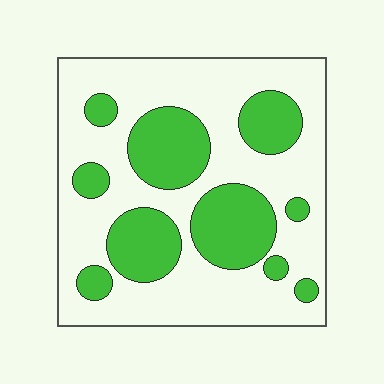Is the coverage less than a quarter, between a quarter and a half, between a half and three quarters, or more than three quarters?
Between a quarter and a half.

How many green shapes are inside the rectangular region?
10.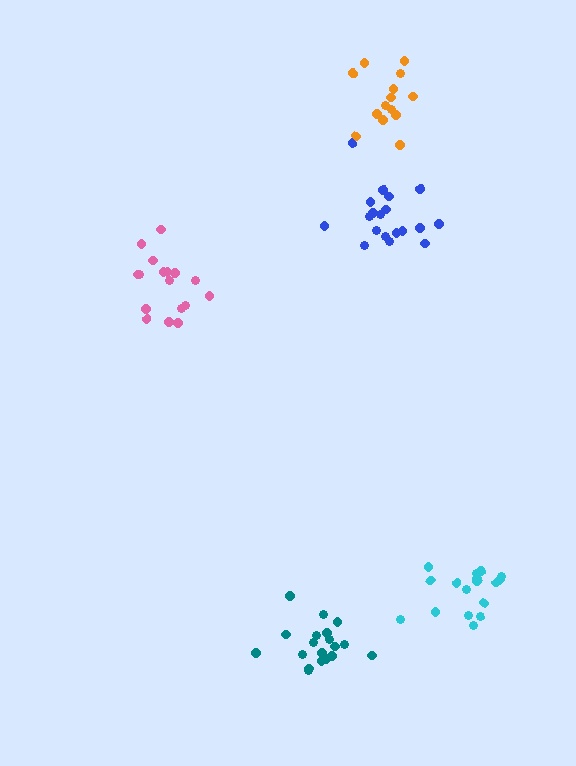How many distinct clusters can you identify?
There are 5 distinct clusters.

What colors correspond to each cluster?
The clusters are colored: blue, teal, pink, orange, cyan.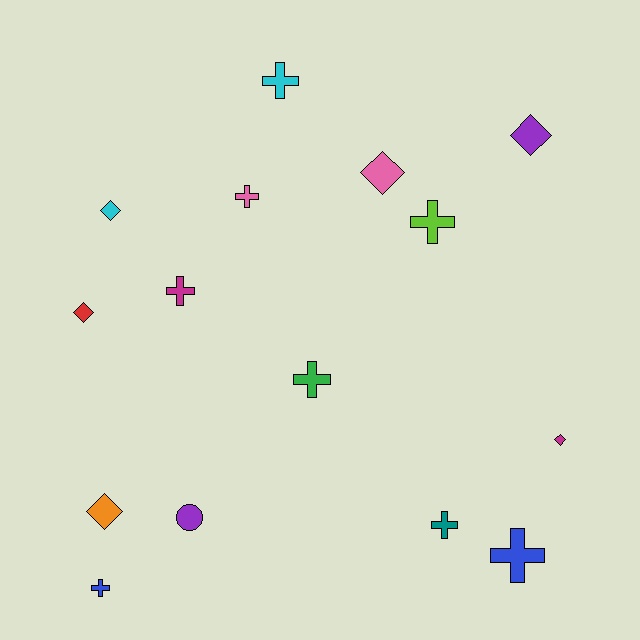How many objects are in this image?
There are 15 objects.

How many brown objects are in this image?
There are no brown objects.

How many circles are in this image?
There is 1 circle.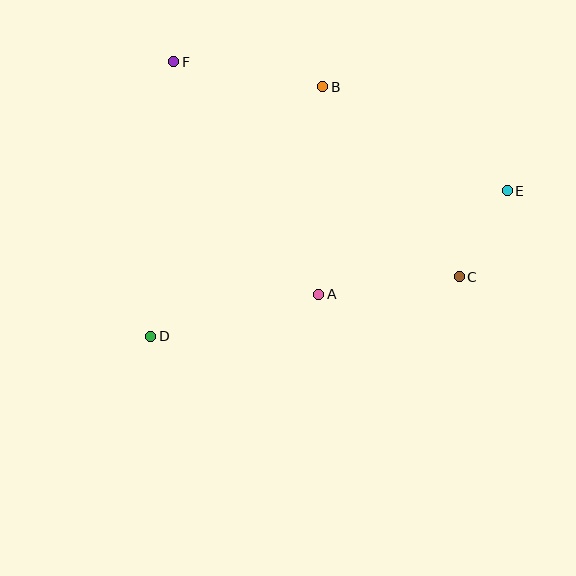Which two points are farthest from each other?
Points D and E are farthest from each other.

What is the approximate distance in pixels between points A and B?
The distance between A and B is approximately 208 pixels.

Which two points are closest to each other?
Points C and E are closest to each other.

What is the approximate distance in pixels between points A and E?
The distance between A and E is approximately 215 pixels.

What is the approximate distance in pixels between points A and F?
The distance between A and F is approximately 274 pixels.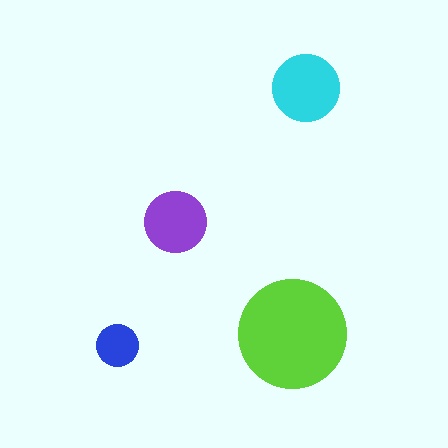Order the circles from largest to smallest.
the lime one, the cyan one, the purple one, the blue one.